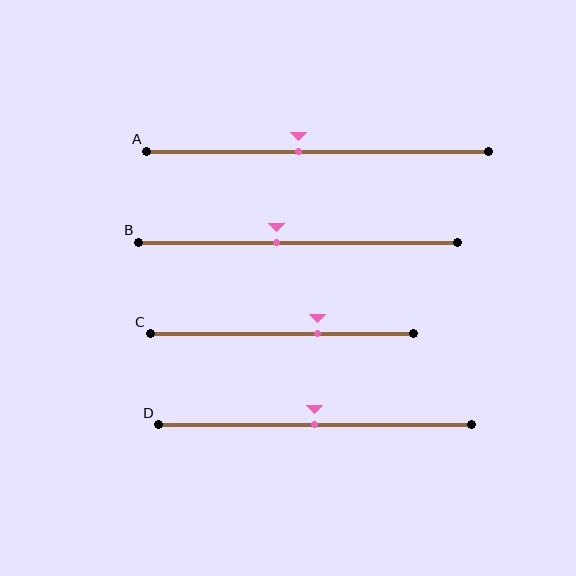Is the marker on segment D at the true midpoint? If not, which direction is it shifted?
Yes, the marker on segment D is at the true midpoint.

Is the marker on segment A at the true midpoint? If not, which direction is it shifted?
No, the marker on segment A is shifted to the left by about 6% of the segment length.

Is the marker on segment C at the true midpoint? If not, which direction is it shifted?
No, the marker on segment C is shifted to the right by about 14% of the segment length.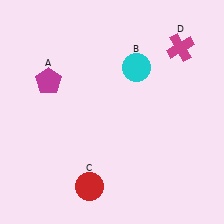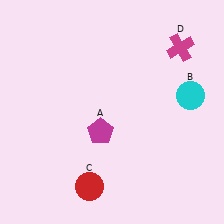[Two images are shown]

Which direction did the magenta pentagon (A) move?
The magenta pentagon (A) moved right.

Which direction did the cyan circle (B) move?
The cyan circle (B) moved right.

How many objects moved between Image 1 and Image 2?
2 objects moved between the two images.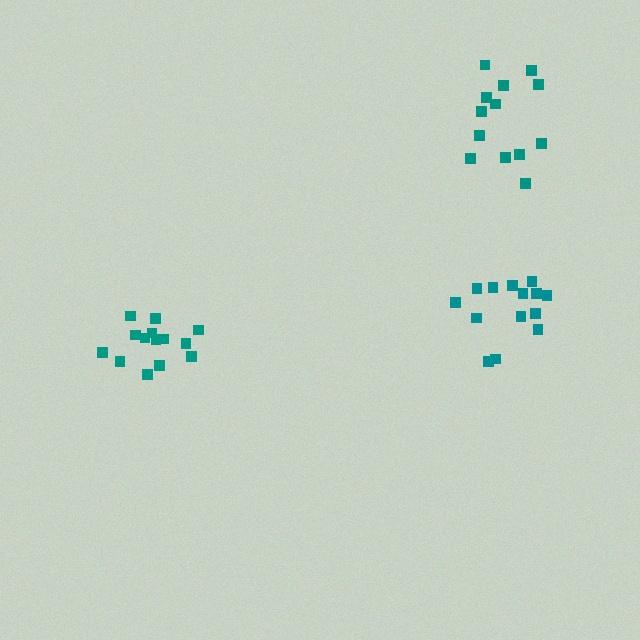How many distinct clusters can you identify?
There are 3 distinct clusters.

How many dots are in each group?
Group 1: 14 dots, Group 2: 13 dots, Group 3: 14 dots (41 total).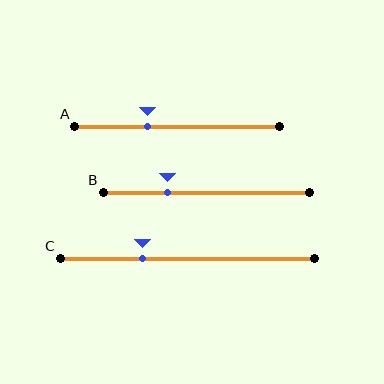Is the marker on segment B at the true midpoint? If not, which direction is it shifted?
No, the marker on segment B is shifted to the left by about 19% of the segment length.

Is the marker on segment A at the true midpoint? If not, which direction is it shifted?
No, the marker on segment A is shifted to the left by about 15% of the segment length.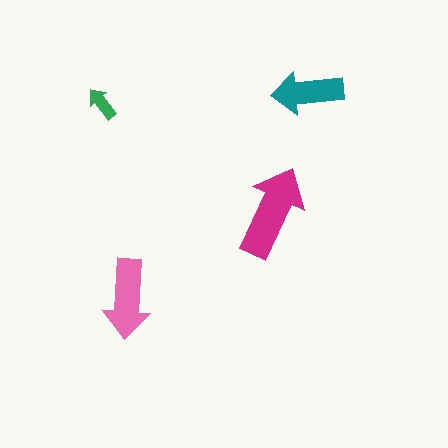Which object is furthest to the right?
The teal arrow is rightmost.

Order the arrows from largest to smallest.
the magenta one, the pink one, the teal one, the green one.